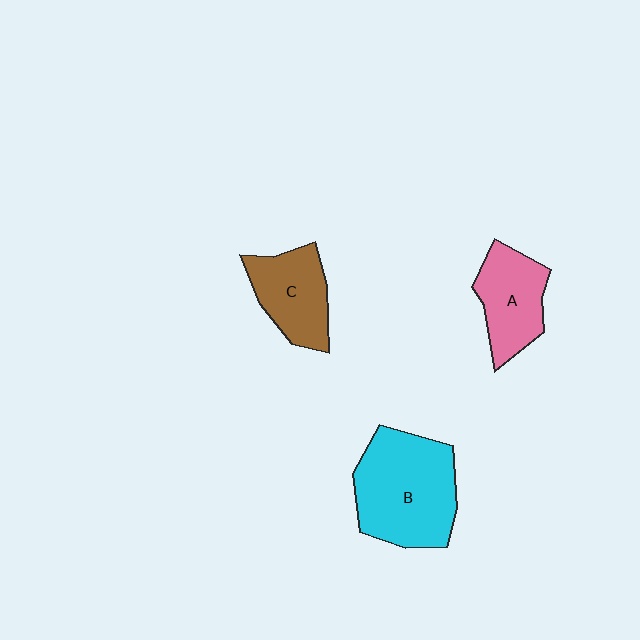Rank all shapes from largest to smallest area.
From largest to smallest: B (cyan), A (pink), C (brown).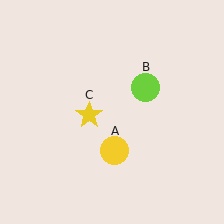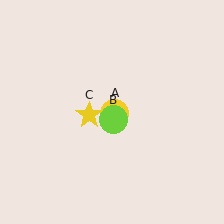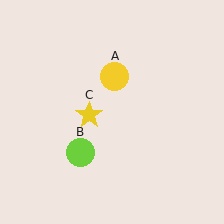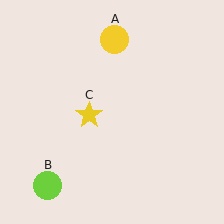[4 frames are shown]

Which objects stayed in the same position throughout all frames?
Yellow star (object C) remained stationary.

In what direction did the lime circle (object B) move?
The lime circle (object B) moved down and to the left.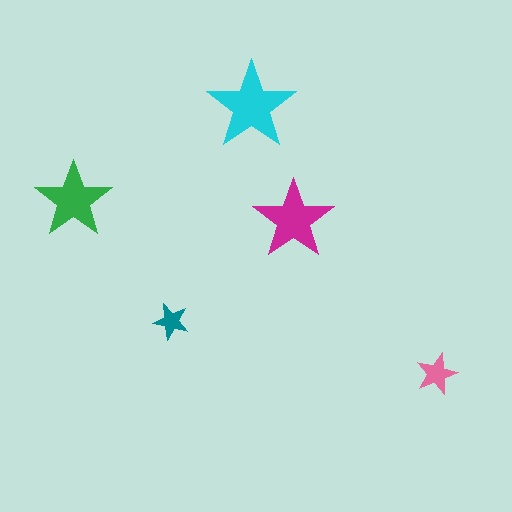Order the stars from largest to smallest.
the cyan one, the magenta one, the green one, the pink one, the teal one.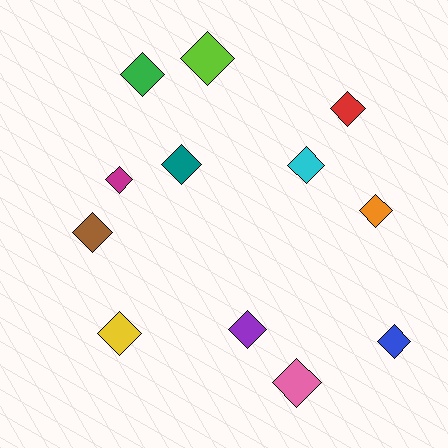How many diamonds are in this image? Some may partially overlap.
There are 12 diamonds.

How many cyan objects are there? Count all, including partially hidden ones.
There is 1 cyan object.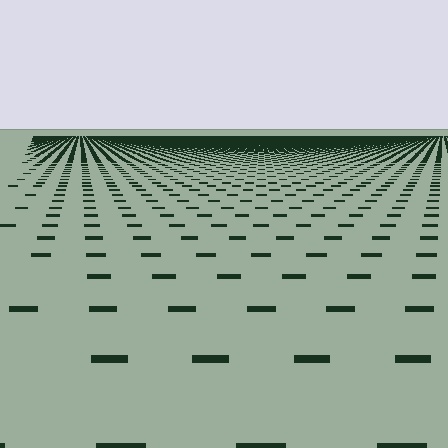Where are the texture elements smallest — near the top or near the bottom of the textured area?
Near the top.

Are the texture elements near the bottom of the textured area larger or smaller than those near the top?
Larger. Near the bottom, elements are closer to the viewer and appear at a bigger on-screen size.